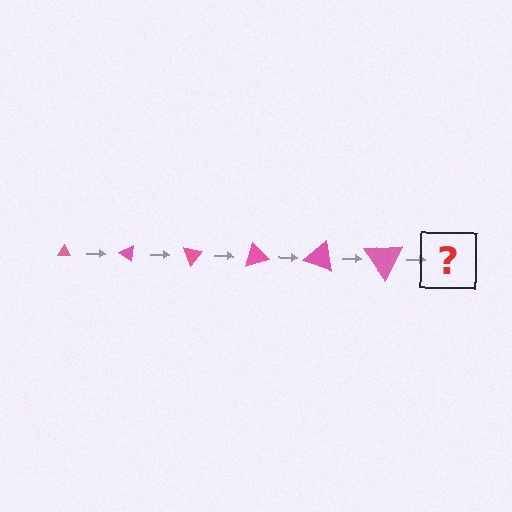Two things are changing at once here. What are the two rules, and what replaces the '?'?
The two rules are that the triangle grows larger each step and it rotates 35 degrees each step. The '?' should be a triangle, larger than the previous one and rotated 210 degrees from the start.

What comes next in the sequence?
The next element should be a triangle, larger than the previous one and rotated 210 degrees from the start.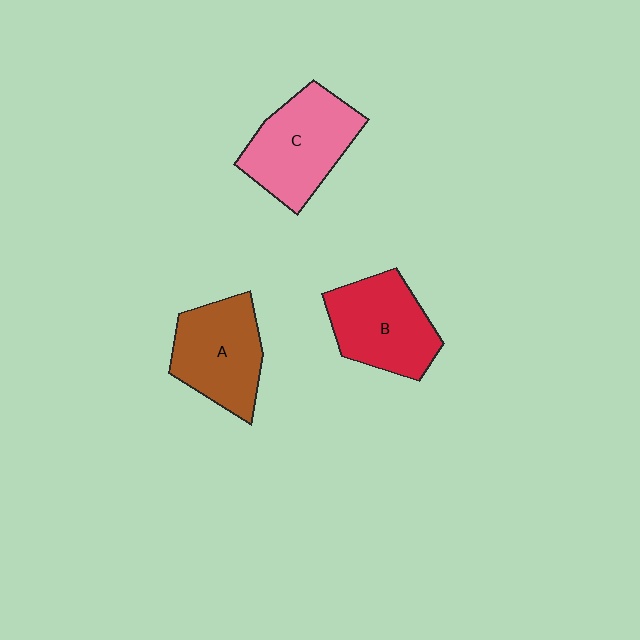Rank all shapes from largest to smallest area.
From largest to smallest: C (pink), B (red), A (brown).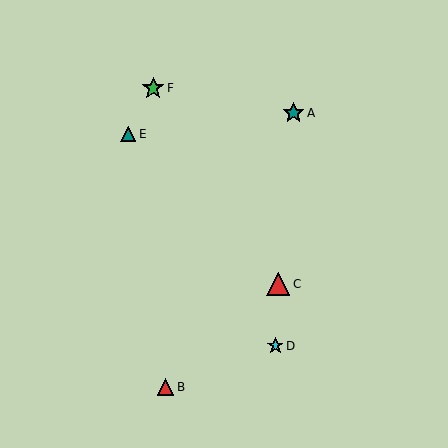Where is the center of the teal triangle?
The center of the teal triangle is at (128, 134).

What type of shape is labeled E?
Shape E is a teal triangle.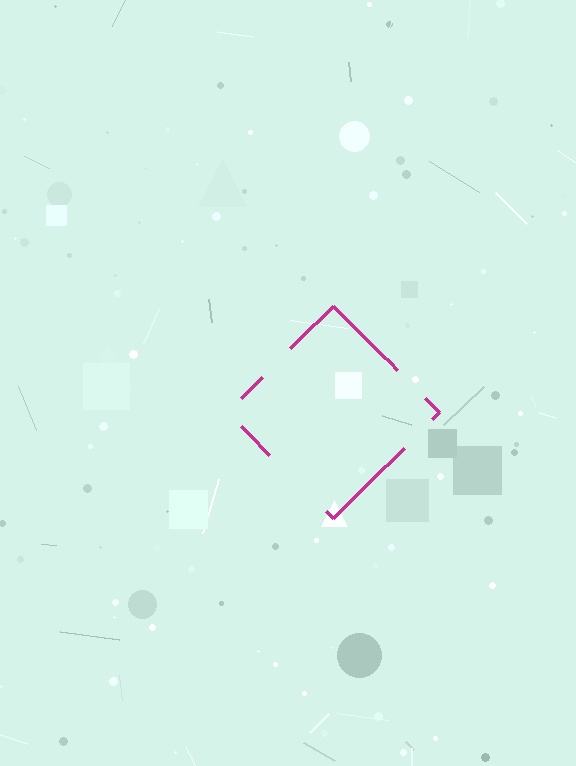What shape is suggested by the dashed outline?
The dashed outline suggests a diamond.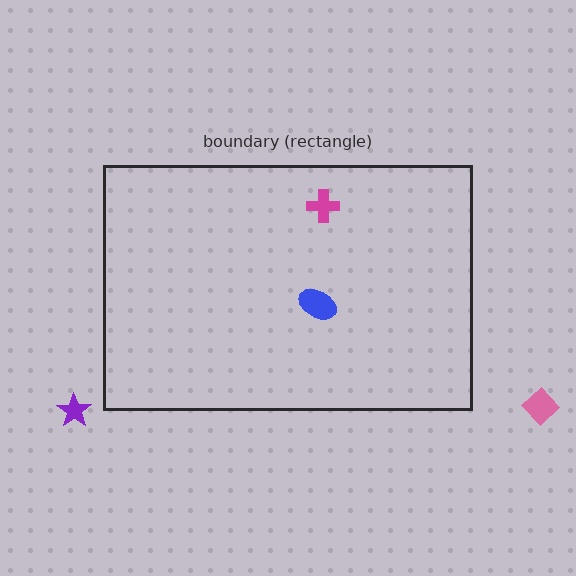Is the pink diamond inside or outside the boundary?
Outside.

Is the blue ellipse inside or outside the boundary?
Inside.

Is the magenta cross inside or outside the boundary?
Inside.